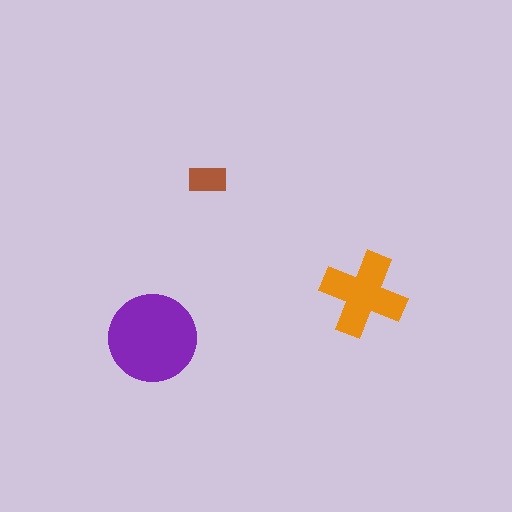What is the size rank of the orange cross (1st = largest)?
2nd.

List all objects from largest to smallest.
The purple circle, the orange cross, the brown rectangle.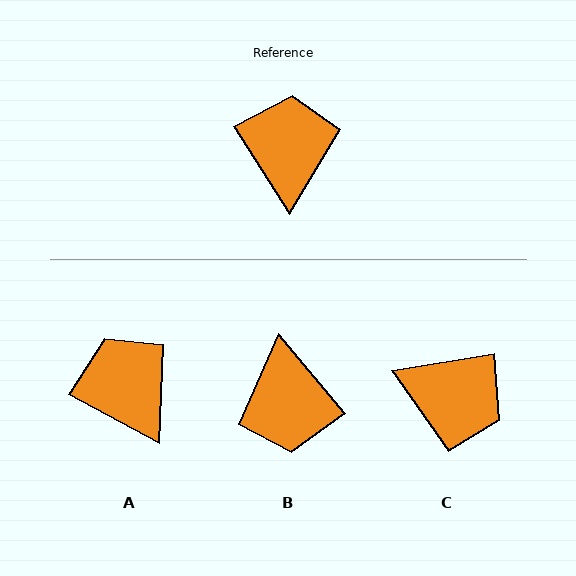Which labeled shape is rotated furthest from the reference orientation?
B, about 173 degrees away.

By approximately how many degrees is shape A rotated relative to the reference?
Approximately 29 degrees counter-clockwise.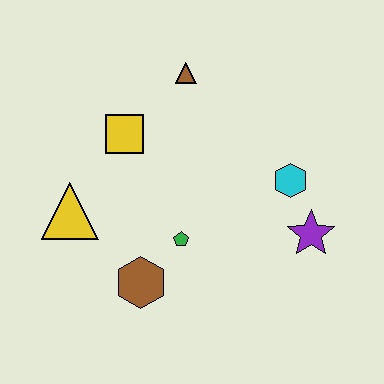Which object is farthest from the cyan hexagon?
The yellow triangle is farthest from the cyan hexagon.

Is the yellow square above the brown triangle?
No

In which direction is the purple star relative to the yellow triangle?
The purple star is to the right of the yellow triangle.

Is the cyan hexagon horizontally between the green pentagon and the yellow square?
No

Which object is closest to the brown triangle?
The yellow square is closest to the brown triangle.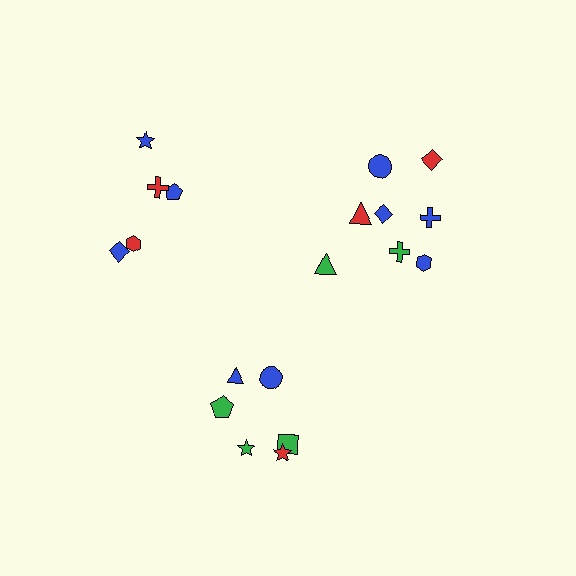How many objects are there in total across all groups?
There are 19 objects.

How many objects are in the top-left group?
There are 5 objects.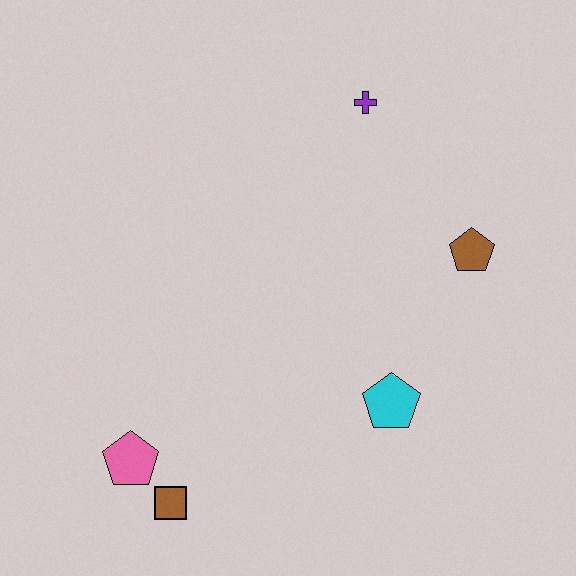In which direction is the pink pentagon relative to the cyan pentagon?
The pink pentagon is to the left of the cyan pentagon.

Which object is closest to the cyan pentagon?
The brown pentagon is closest to the cyan pentagon.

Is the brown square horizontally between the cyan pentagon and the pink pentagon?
Yes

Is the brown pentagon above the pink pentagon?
Yes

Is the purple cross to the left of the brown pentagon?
Yes